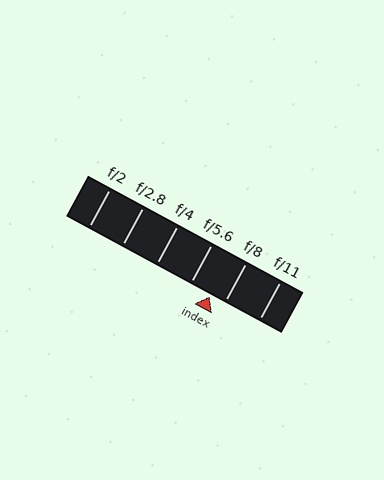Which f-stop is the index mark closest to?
The index mark is closest to f/8.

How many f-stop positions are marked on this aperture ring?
There are 6 f-stop positions marked.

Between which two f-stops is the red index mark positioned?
The index mark is between f/5.6 and f/8.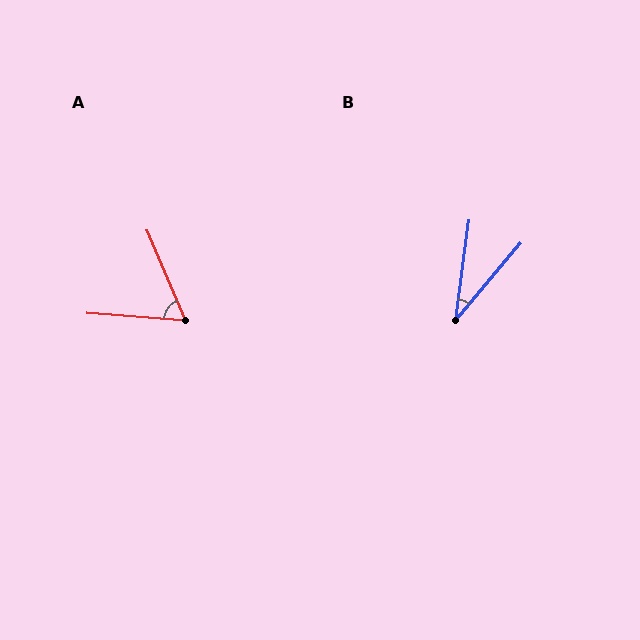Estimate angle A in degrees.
Approximately 63 degrees.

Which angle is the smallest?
B, at approximately 33 degrees.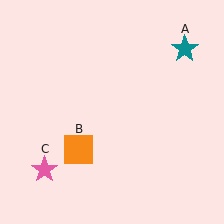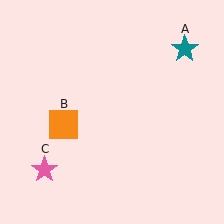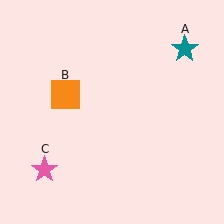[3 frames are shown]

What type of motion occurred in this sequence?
The orange square (object B) rotated clockwise around the center of the scene.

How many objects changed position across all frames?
1 object changed position: orange square (object B).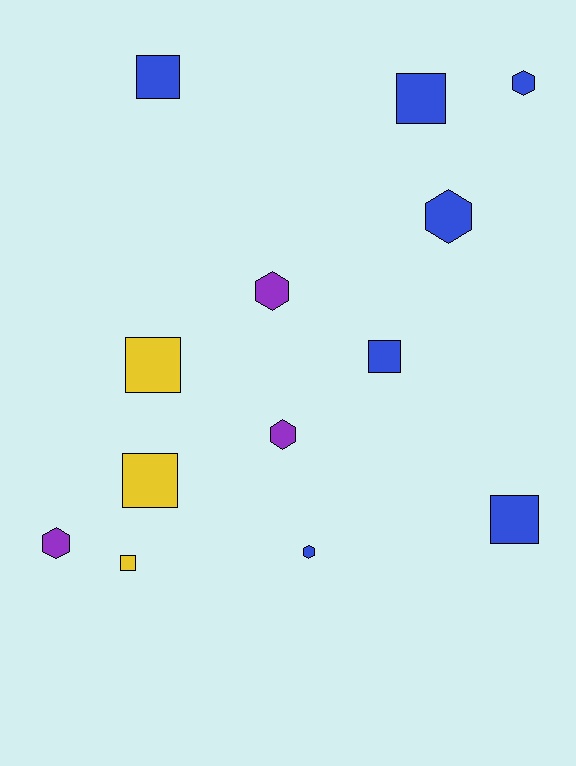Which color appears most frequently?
Blue, with 7 objects.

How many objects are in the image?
There are 13 objects.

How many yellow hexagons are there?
There are no yellow hexagons.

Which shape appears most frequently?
Square, with 7 objects.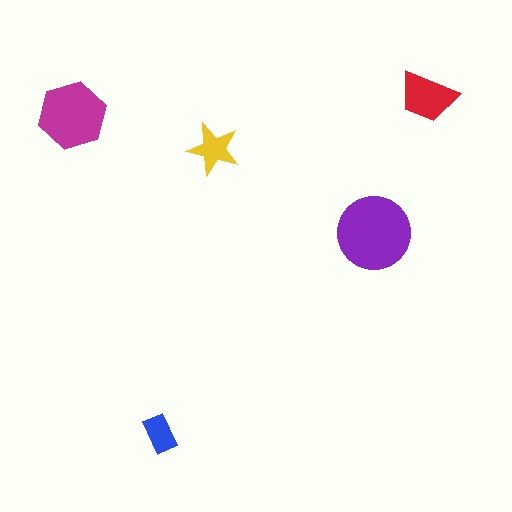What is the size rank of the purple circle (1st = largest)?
1st.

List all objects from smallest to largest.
The blue rectangle, the yellow star, the red trapezoid, the magenta hexagon, the purple circle.